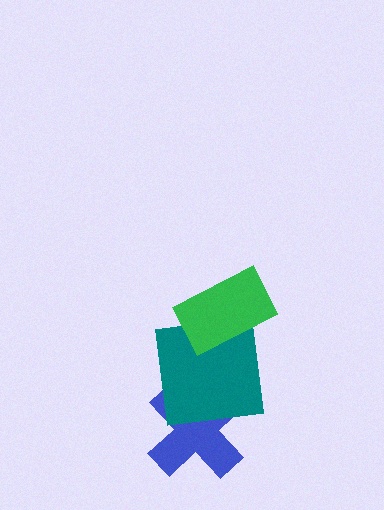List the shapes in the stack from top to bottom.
From top to bottom: the green rectangle, the teal square, the blue cross.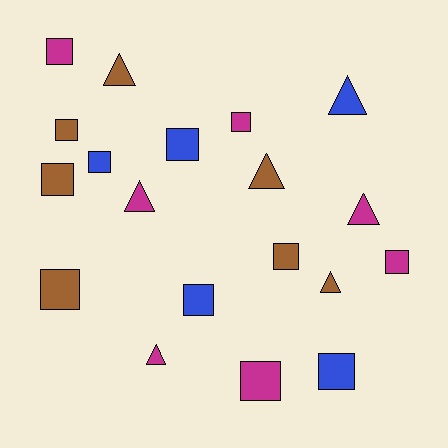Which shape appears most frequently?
Square, with 12 objects.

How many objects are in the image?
There are 19 objects.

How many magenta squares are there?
There are 4 magenta squares.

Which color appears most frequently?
Brown, with 7 objects.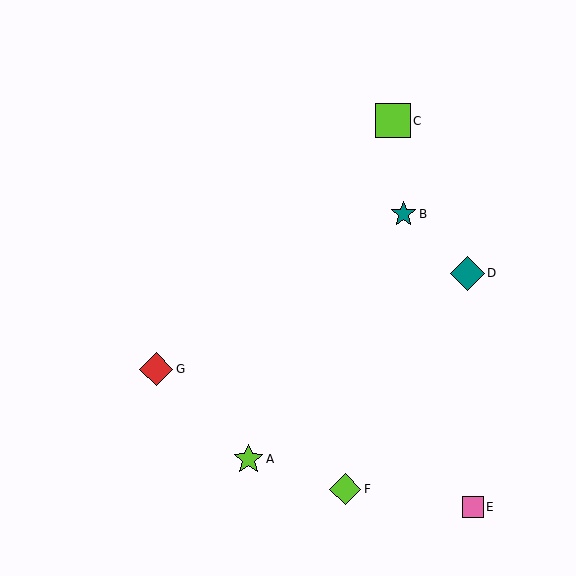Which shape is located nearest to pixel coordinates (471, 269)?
The teal diamond (labeled D) at (467, 273) is nearest to that location.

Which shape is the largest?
The teal diamond (labeled D) is the largest.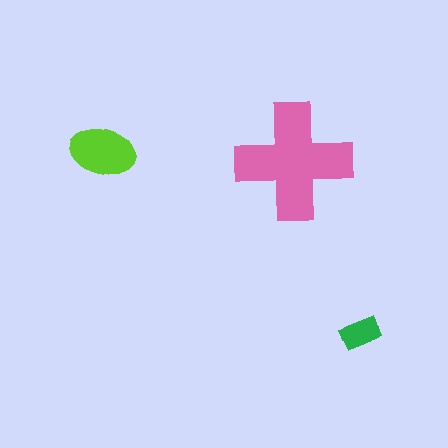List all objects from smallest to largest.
The green rectangle, the lime ellipse, the pink cross.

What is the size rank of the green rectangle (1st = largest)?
3rd.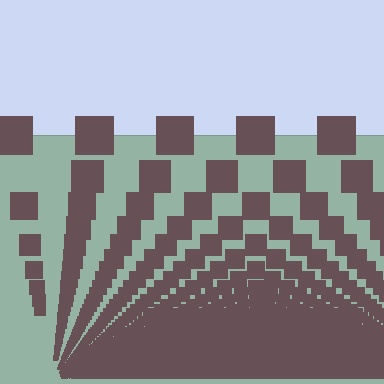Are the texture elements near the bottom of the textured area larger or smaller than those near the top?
Smaller. The gradient is inverted — elements near the bottom are smaller and denser.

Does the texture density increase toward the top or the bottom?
Density increases toward the bottom.